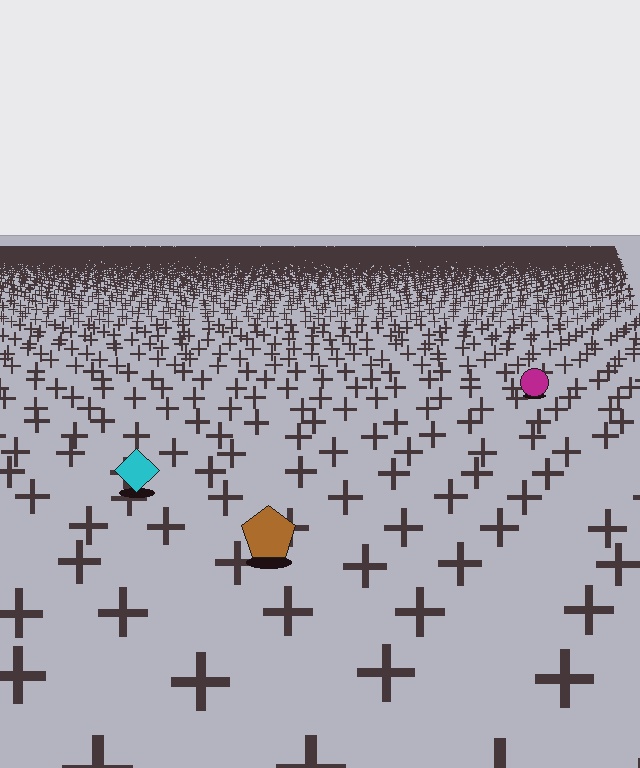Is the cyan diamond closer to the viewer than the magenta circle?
Yes. The cyan diamond is closer — you can tell from the texture gradient: the ground texture is coarser near it.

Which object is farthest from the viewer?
The magenta circle is farthest from the viewer. It appears smaller and the ground texture around it is denser.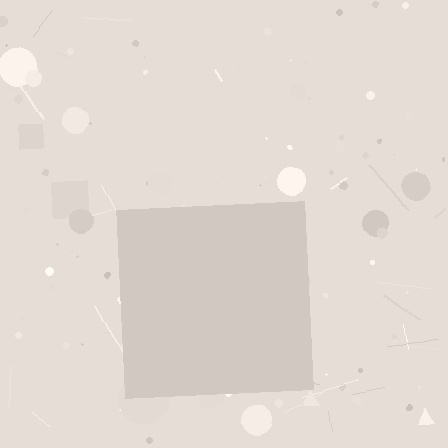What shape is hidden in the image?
A square is hidden in the image.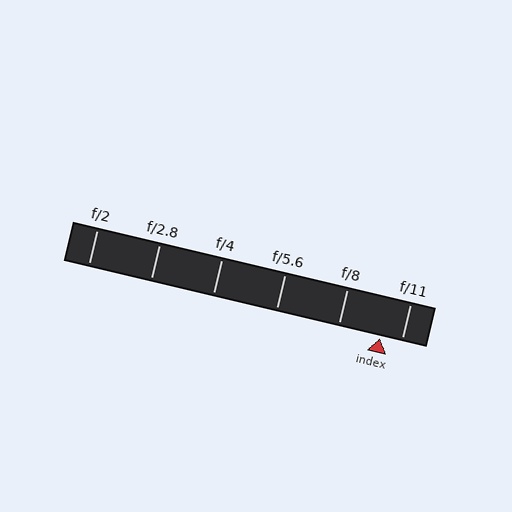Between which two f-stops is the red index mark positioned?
The index mark is between f/8 and f/11.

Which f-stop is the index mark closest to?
The index mark is closest to f/11.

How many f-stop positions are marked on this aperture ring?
There are 6 f-stop positions marked.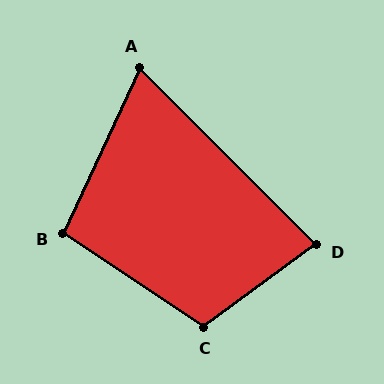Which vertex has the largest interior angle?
C, at approximately 110 degrees.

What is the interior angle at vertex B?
Approximately 99 degrees (obtuse).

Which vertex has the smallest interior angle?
A, at approximately 70 degrees.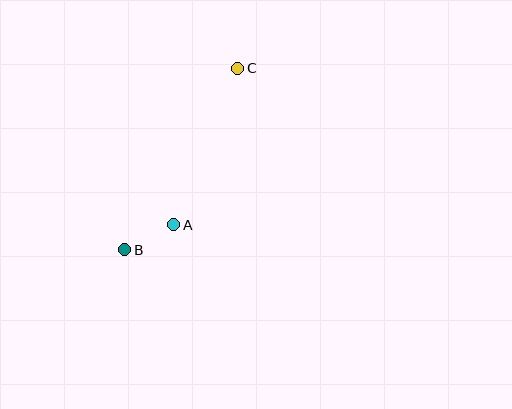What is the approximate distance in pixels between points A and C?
The distance between A and C is approximately 169 pixels.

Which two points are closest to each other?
Points A and B are closest to each other.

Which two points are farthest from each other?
Points B and C are farthest from each other.